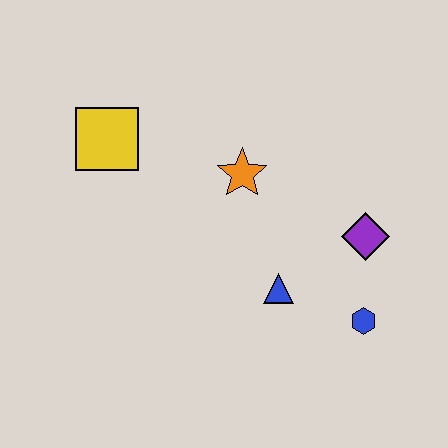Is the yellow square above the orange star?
Yes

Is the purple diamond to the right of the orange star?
Yes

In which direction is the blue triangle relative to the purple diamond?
The blue triangle is to the left of the purple diamond.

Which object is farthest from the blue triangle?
The yellow square is farthest from the blue triangle.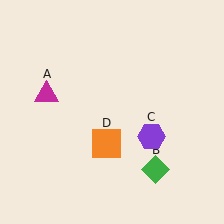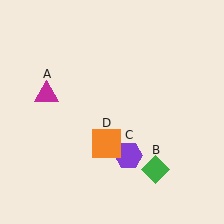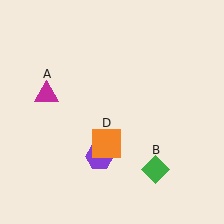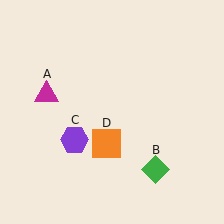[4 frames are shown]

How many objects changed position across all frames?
1 object changed position: purple hexagon (object C).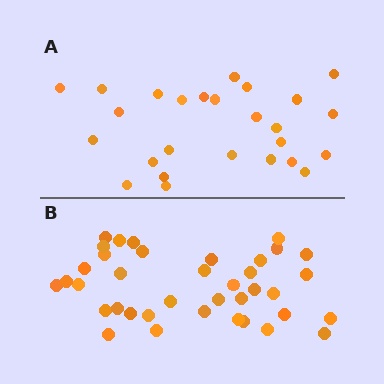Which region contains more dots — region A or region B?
Region B (the bottom region) has more dots.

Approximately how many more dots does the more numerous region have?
Region B has roughly 12 or so more dots than region A.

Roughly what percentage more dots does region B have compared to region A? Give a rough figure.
About 45% more.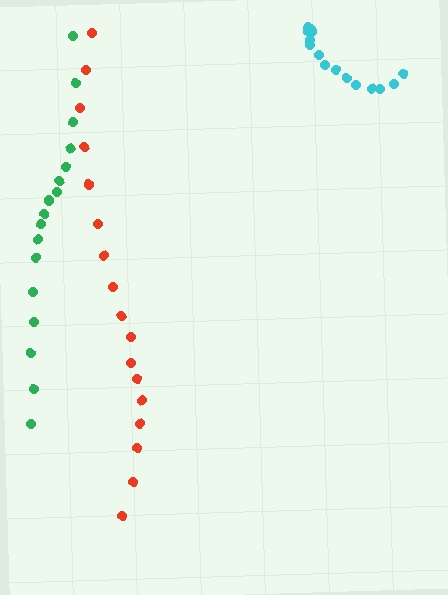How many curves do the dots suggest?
There are 3 distinct paths.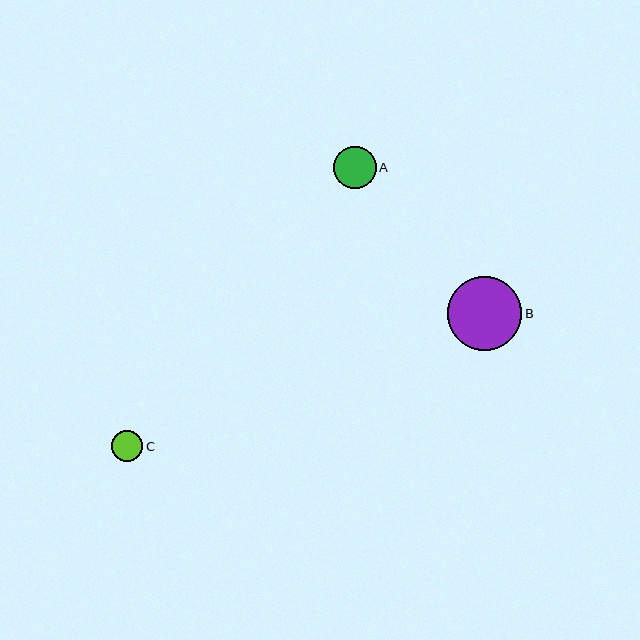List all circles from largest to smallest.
From largest to smallest: B, A, C.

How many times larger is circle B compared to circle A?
Circle B is approximately 1.8 times the size of circle A.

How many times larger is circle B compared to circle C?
Circle B is approximately 2.4 times the size of circle C.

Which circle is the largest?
Circle B is the largest with a size of approximately 74 pixels.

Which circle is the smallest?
Circle C is the smallest with a size of approximately 31 pixels.